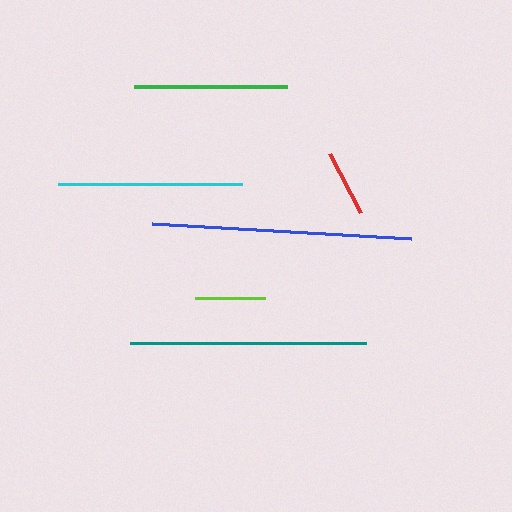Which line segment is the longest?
The blue line is the longest at approximately 259 pixels.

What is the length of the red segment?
The red segment is approximately 68 pixels long.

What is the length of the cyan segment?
The cyan segment is approximately 184 pixels long.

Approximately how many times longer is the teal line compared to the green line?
The teal line is approximately 1.5 times the length of the green line.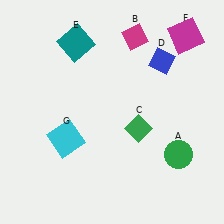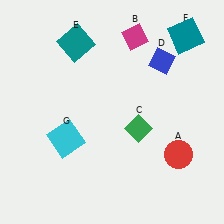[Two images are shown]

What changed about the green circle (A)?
In Image 1, A is green. In Image 2, it changed to red.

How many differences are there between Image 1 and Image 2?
There are 2 differences between the two images.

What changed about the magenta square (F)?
In Image 1, F is magenta. In Image 2, it changed to teal.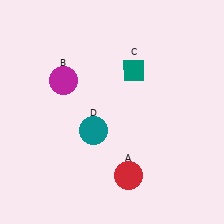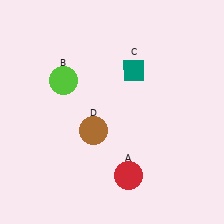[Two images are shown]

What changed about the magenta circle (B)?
In Image 1, B is magenta. In Image 2, it changed to lime.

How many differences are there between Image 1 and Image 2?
There are 2 differences between the two images.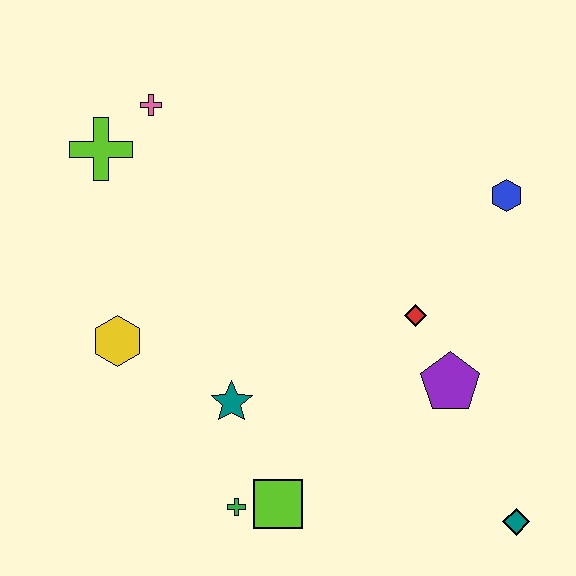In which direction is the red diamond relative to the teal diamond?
The red diamond is above the teal diamond.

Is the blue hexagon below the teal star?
No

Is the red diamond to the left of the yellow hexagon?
No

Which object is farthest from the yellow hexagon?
The teal diamond is farthest from the yellow hexagon.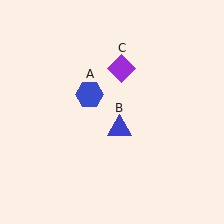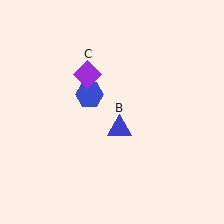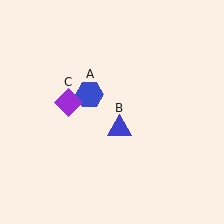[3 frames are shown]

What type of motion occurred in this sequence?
The purple diamond (object C) rotated counterclockwise around the center of the scene.